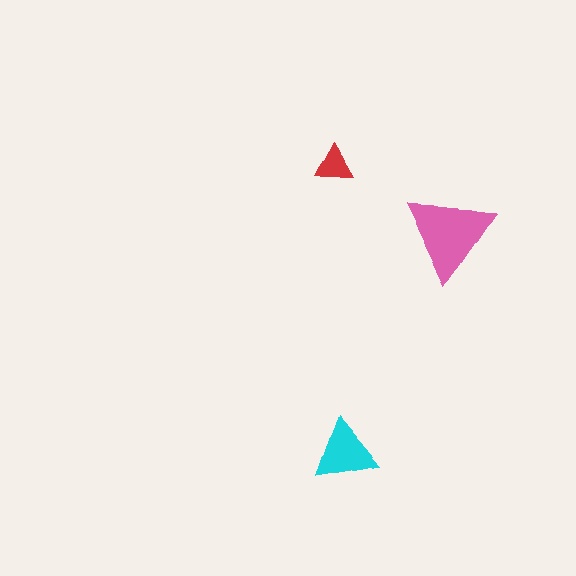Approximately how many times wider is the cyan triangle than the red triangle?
About 1.5 times wider.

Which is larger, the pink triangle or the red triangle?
The pink one.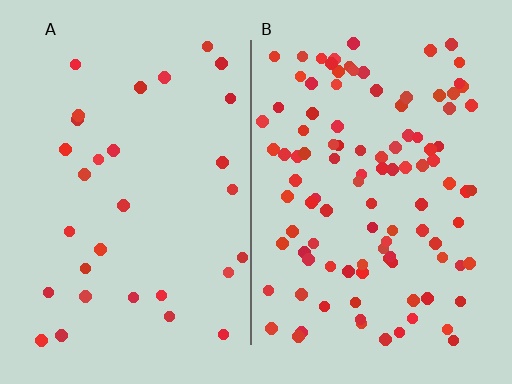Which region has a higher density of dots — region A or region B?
B (the right).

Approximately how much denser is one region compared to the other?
Approximately 3.4× — region B over region A.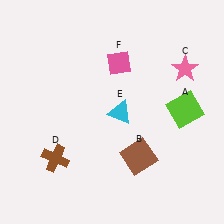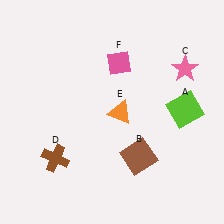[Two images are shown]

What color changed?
The triangle (E) changed from cyan in Image 1 to orange in Image 2.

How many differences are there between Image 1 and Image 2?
There is 1 difference between the two images.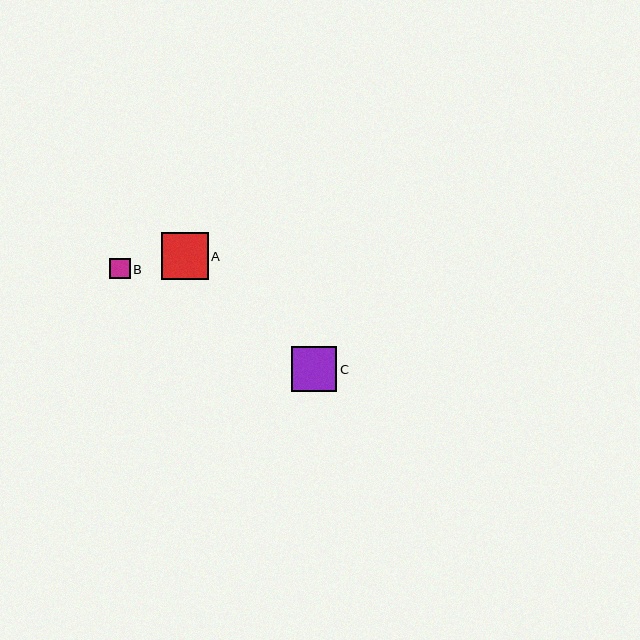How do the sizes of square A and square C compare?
Square A and square C are approximately the same size.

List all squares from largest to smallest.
From largest to smallest: A, C, B.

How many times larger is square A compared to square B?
Square A is approximately 2.3 times the size of square B.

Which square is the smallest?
Square B is the smallest with a size of approximately 20 pixels.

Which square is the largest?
Square A is the largest with a size of approximately 47 pixels.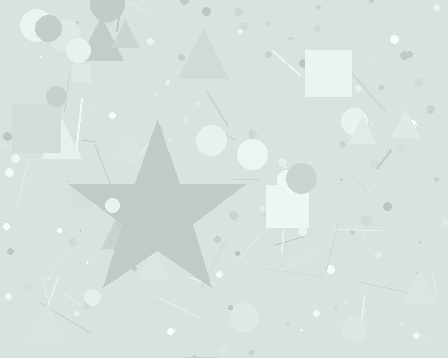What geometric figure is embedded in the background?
A star is embedded in the background.